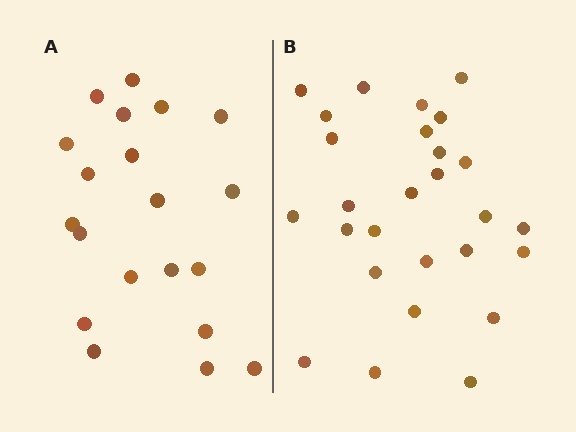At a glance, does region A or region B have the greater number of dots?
Region B (the right region) has more dots.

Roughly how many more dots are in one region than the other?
Region B has roughly 8 or so more dots than region A.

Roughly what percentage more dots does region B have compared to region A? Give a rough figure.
About 35% more.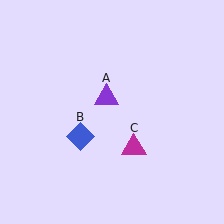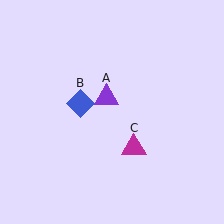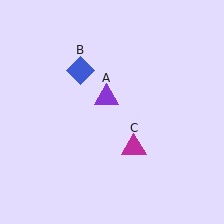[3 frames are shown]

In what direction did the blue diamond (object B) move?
The blue diamond (object B) moved up.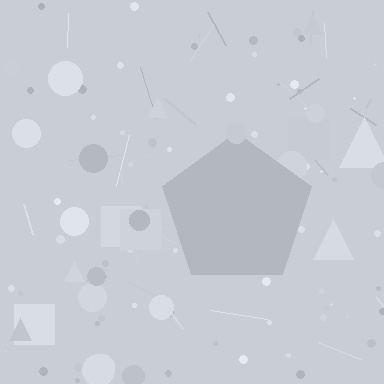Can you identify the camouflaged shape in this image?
The camouflaged shape is a pentagon.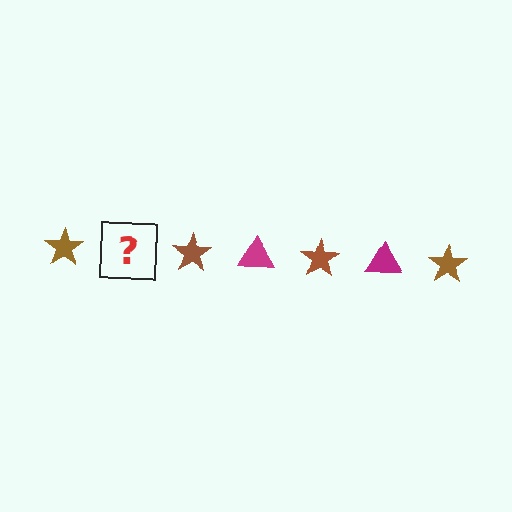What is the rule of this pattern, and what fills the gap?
The rule is that the pattern alternates between brown star and magenta triangle. The gap should be filled with a magenta triangle.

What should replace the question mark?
The question mark should be replaced with a magenta triangle.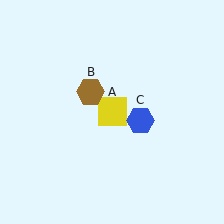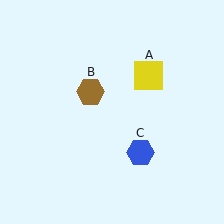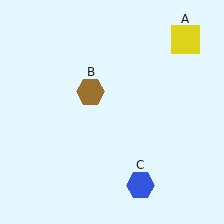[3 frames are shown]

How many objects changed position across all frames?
2 objects changed position: yellow square (object A), blue hexagon (object C).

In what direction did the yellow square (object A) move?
The yellow square (object A) moved up and to the right.